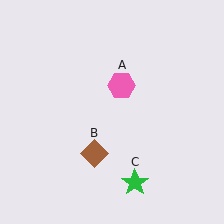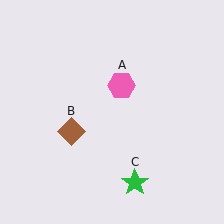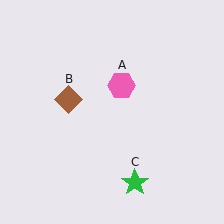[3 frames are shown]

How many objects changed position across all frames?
1 object changed position: brown diamond (object B).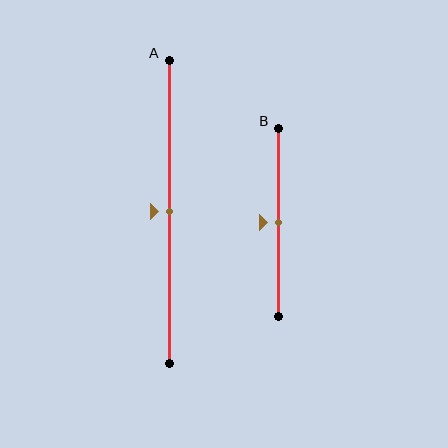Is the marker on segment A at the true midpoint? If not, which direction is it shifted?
Yes, the marker on segment A is at the true midpoint.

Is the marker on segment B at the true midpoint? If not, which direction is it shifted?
Yes, the marker on segment B is at the true midpoint.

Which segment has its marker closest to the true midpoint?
Segment A has its marker closest to the true midpoint.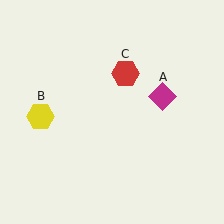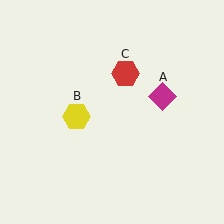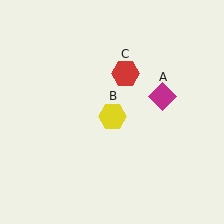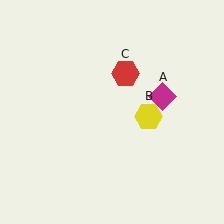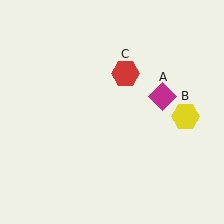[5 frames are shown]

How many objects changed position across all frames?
1 object changed position: yellow hexagon (object B).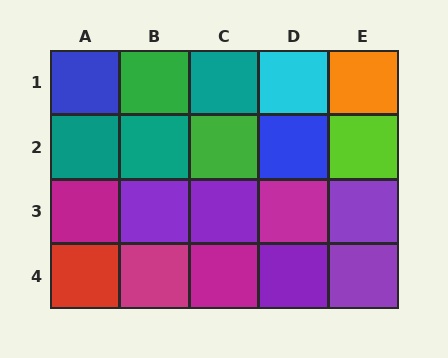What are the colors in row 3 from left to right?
Magenta, purple, purple, magenta, purple.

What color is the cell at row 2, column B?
Teal.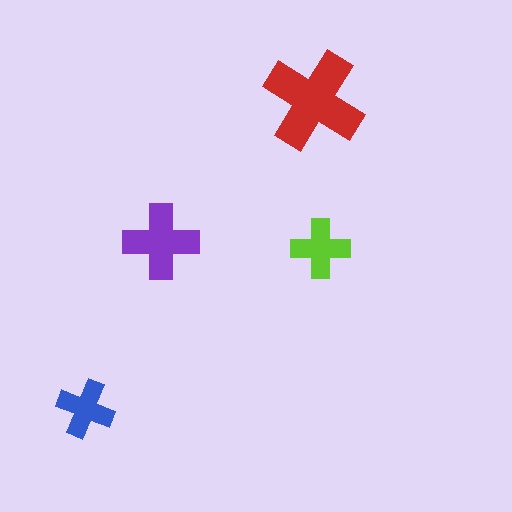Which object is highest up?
The red cross is topmost.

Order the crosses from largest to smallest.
the red one, the purple one, the lime one, the blue one.